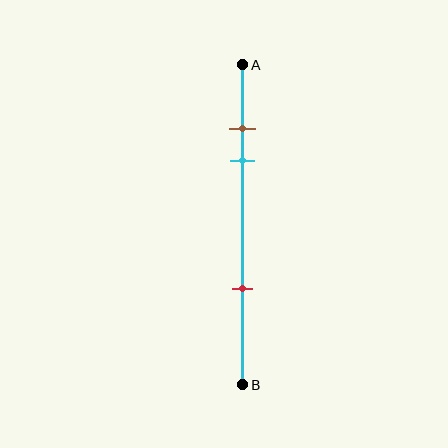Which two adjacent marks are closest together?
The brown and cyan marks are the closest adjacent pair.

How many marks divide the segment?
There are 3 marks dividing the segment.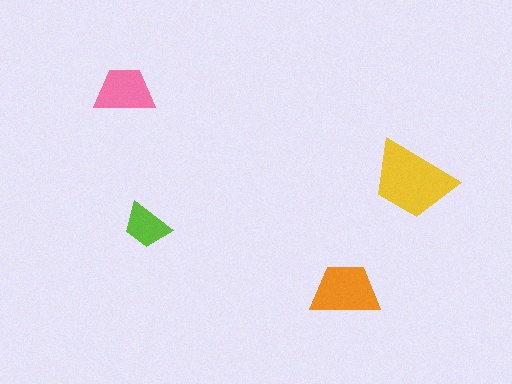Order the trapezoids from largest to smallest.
the yellow one, the orange one, the pink one, the lime one.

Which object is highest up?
The pink trapezoid is topmost.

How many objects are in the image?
There are 4 objects in the image.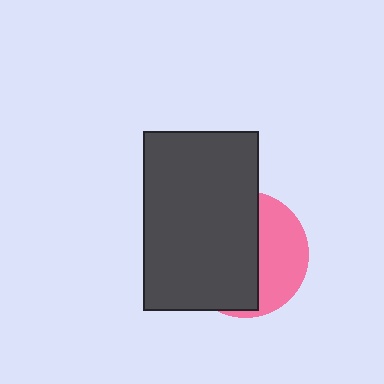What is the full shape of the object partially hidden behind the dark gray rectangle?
The partially hidden object is a pink circle.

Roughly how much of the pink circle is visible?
A small part of it is visible (roughly 38%).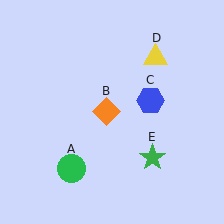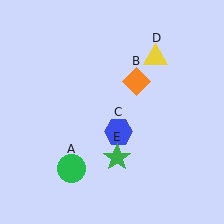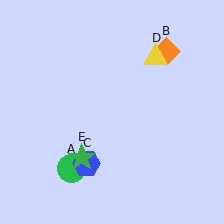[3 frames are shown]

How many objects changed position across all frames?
3 objects changed position: orange diamond (object B), blue hexagon (object C), green star (object E).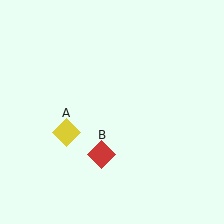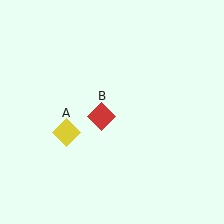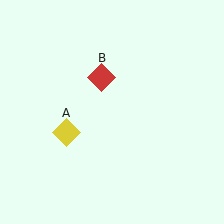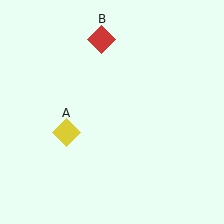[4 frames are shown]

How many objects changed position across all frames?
1 object changed position: red diamond (object B).